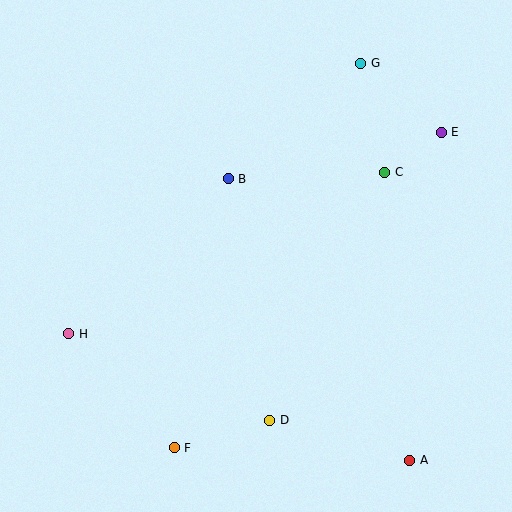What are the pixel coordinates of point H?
Point H is at (69, 334).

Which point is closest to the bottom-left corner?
Point F is closest to the bottom-left corner.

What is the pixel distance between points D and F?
The distance between D and F is 99 pixels.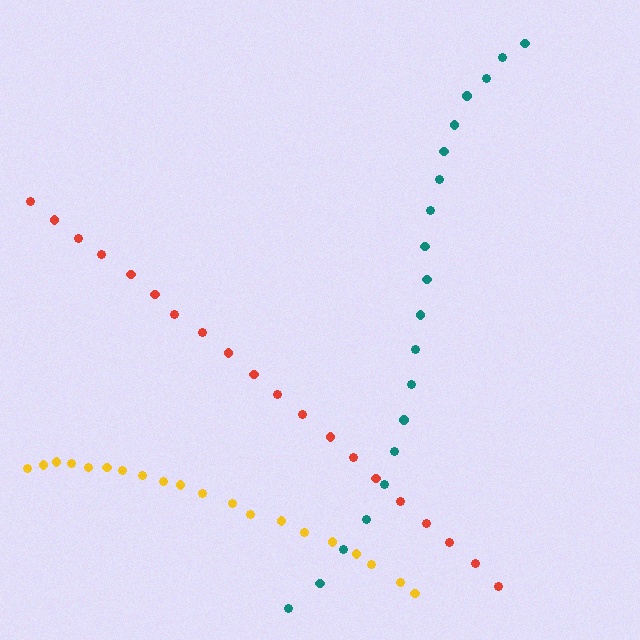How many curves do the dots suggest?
There are 3 distinct paths.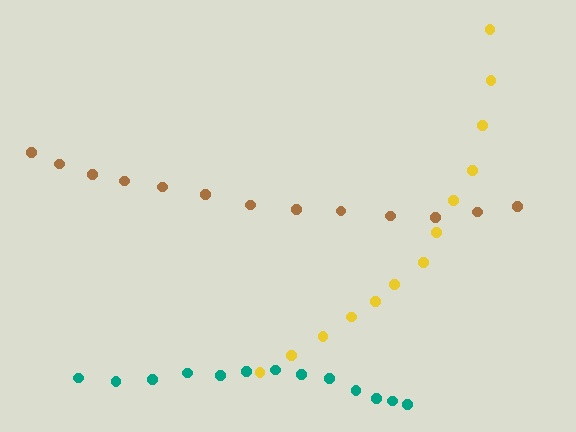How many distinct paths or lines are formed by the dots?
There are 3 distinct paths.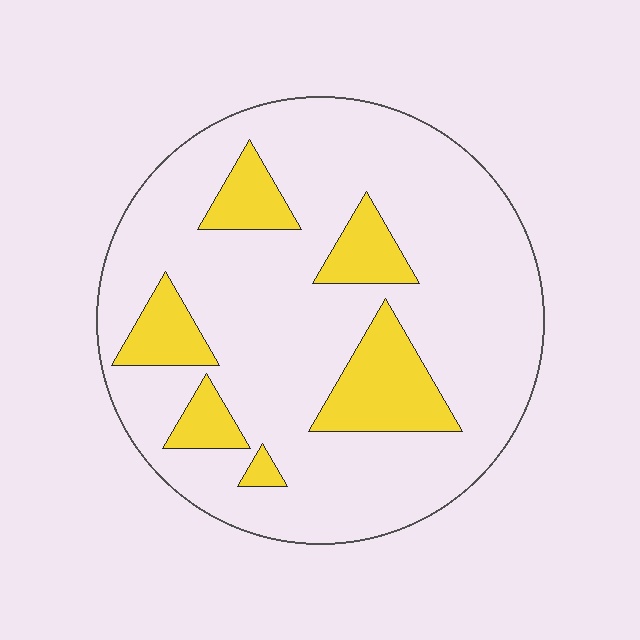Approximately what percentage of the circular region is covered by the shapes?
Approximately 20%.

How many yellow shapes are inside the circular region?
6.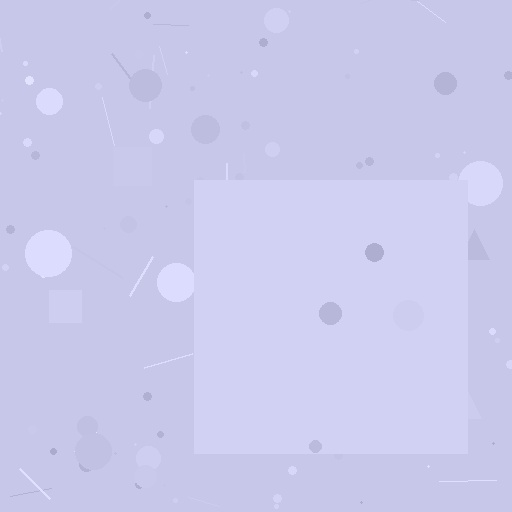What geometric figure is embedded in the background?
A square is embedded in the background.